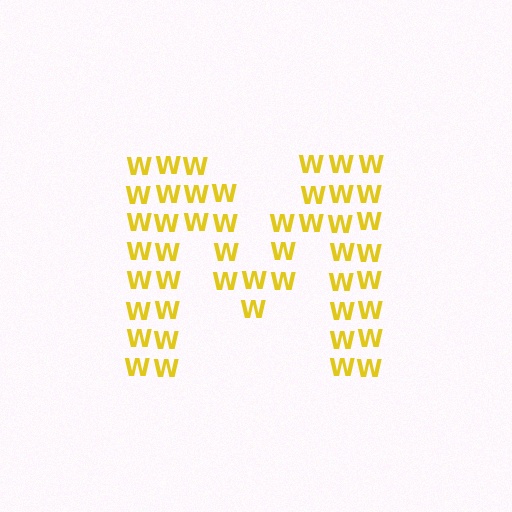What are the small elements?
The small elements are letter W's.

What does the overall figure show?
The overall figure shows the letter M.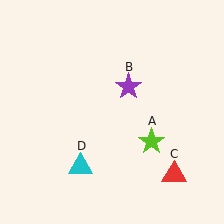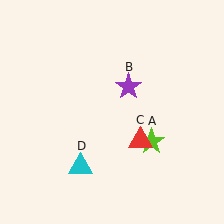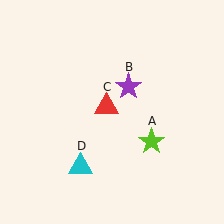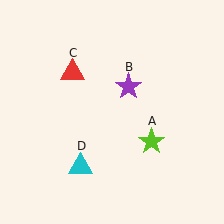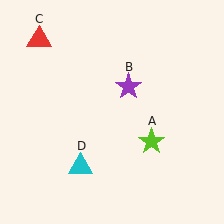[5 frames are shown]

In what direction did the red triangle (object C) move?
The red triangle (object C) moved up and to the left.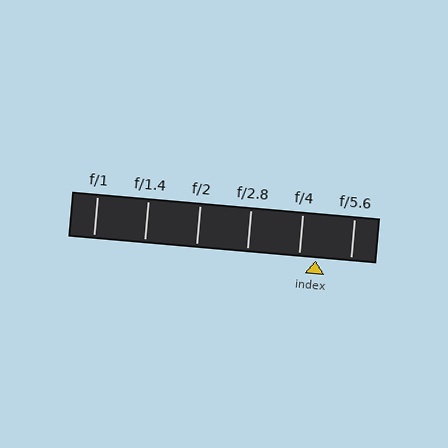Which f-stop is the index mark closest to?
The index mark is closest to f/4.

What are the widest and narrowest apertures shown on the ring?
The widest aperture shown is f/1 and the narrowest is f/5.6.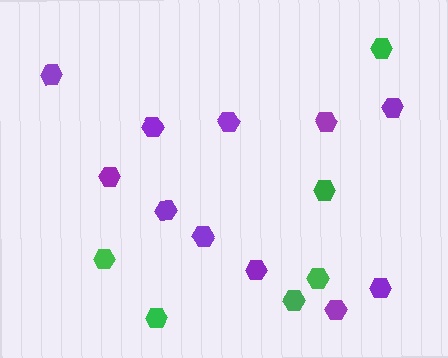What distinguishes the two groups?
There are 2 groups: one group of green hexagons (6) and one group of purple hexagons (11).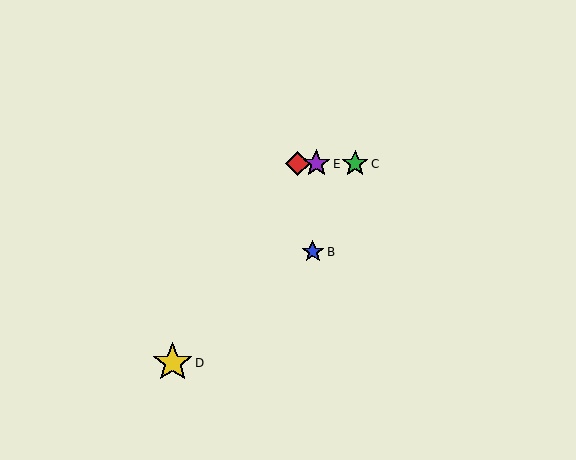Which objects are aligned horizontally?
Objects A, C, E are aligned horizontally.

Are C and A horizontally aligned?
Yes, both are at y≈164.